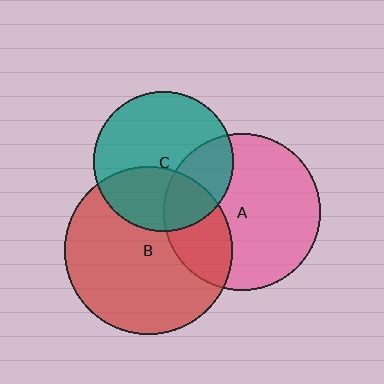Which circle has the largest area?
Circle B (red).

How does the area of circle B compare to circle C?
Approximately 1.4 times.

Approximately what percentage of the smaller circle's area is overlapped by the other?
Approximately 30%.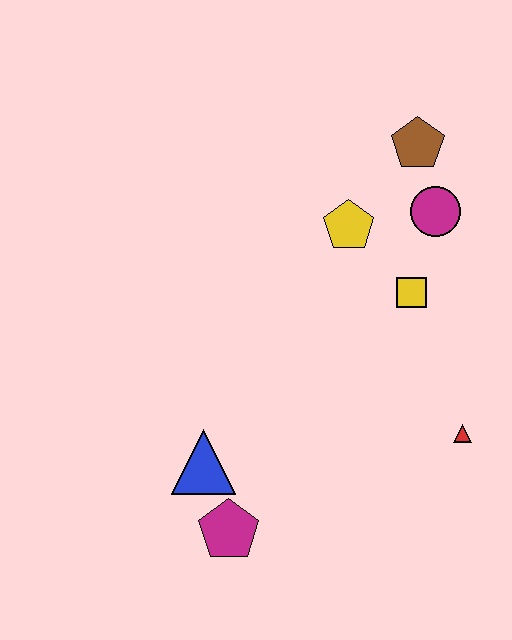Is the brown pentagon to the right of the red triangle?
No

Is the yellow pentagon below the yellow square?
No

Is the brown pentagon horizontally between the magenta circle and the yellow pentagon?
Yes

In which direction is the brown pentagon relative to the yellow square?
The brown pentagon is above the yellow square.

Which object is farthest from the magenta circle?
The magenta pentagon is farthest from the magenta circle.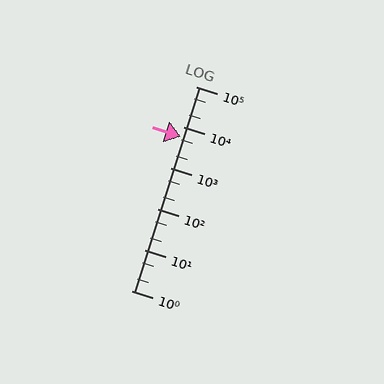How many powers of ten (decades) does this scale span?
The scale spans 5 decades, from 1 to 100000.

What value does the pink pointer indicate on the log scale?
The pointer indicates approximately 6000.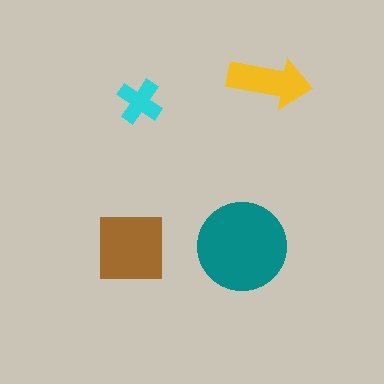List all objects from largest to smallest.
The teal circle, the brown square, the yellow arrow, the cyan cross.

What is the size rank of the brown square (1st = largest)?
2nd.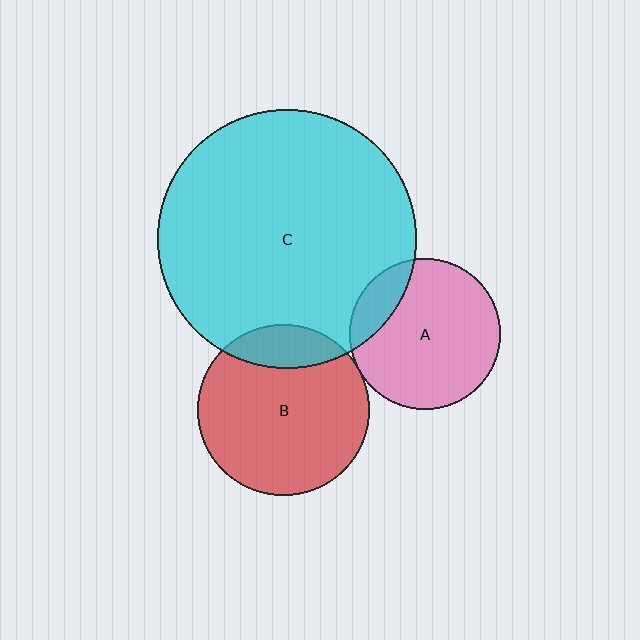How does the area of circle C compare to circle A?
Approximately 2.9 times.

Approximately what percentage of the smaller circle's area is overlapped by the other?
Approximately 5%.